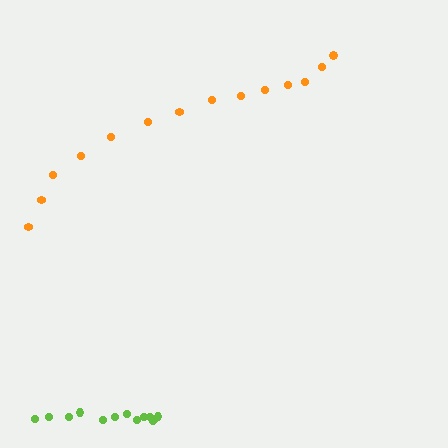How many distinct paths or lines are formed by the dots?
There are 2 distinct paths.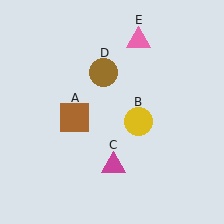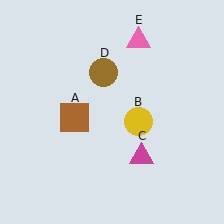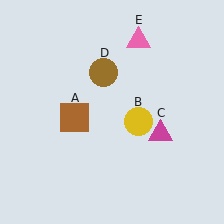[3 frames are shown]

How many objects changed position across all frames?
1 object changed position: magenta triangle (object C).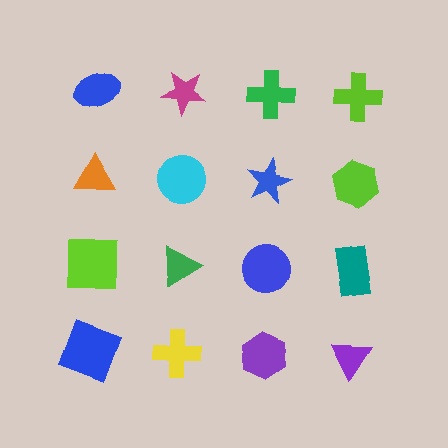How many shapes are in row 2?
4 shapes.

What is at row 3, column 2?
A green triangle.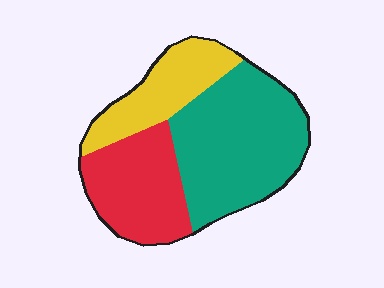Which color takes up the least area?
Yellow, at roughly 25%.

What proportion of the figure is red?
Red takes up between a quarter and a half of the figure.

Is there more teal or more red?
Teal.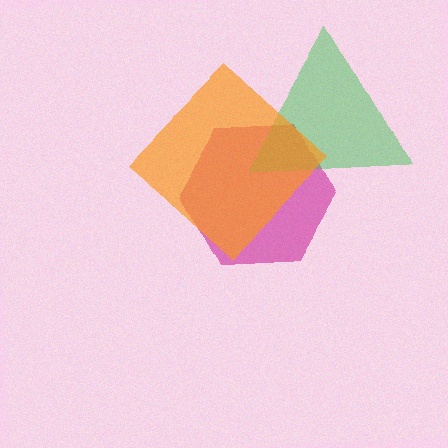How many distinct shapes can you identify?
There are 3 distinct shapes: a magenta hexagon, a green triangle, an orange diamond.